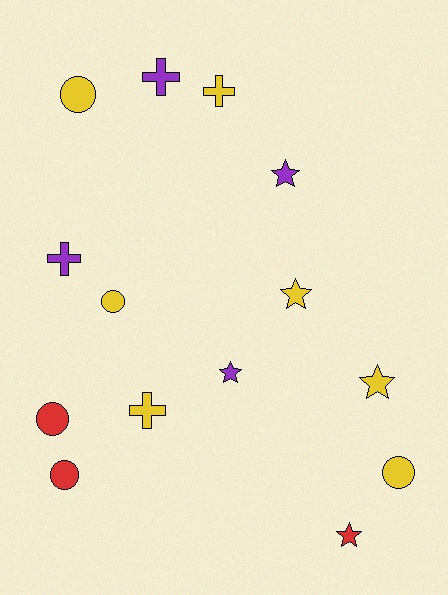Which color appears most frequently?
Yellow, with 7 objects.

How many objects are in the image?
There are 14 objects.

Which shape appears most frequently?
Star, with 5 objects.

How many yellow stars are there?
There are 2 yellow stars.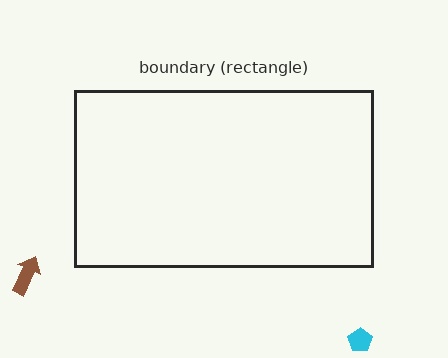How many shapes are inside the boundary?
0 inside, 2 outside.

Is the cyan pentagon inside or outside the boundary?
Outside.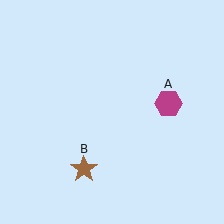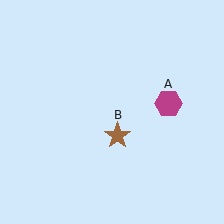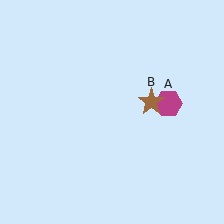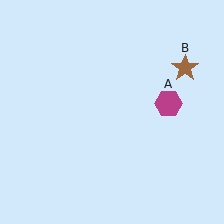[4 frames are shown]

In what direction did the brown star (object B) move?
The brown star (object B) moved up and to the right.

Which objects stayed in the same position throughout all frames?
Magenta hexagon (object A) remained stationary.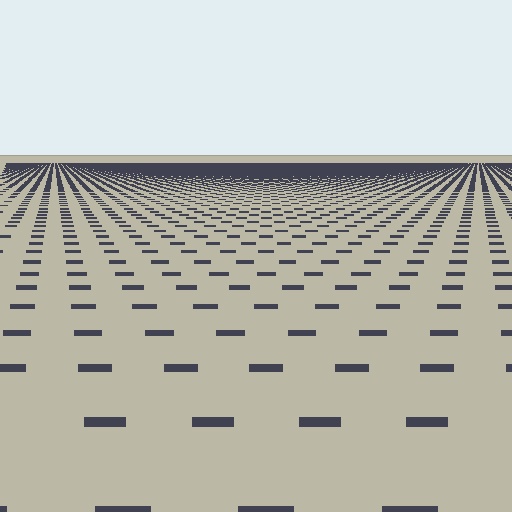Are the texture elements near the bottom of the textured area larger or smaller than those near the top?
Larger. Near the bottom, elements are closer to the viewer and appear at a bigger on-screen size.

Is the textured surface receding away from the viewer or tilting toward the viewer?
The surface is receding away from the viewer. Texture elements get smaller and denser toward the top.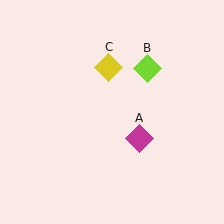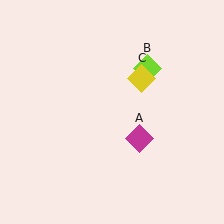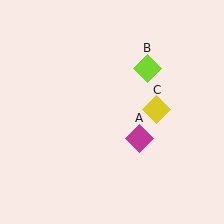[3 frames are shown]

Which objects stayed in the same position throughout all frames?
Magenta diamond (object A) and lime diamond (object B) remained stationary.